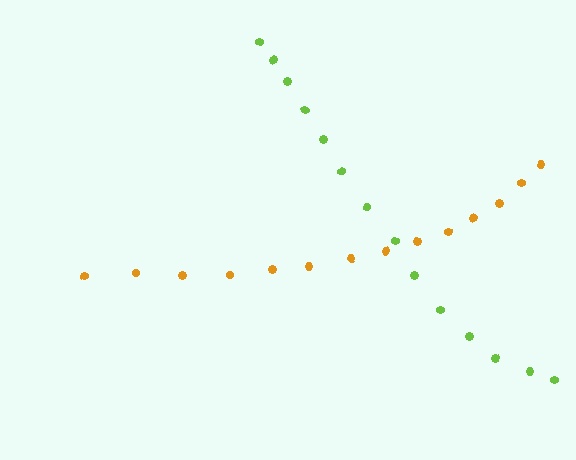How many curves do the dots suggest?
There are 2 distinct paths.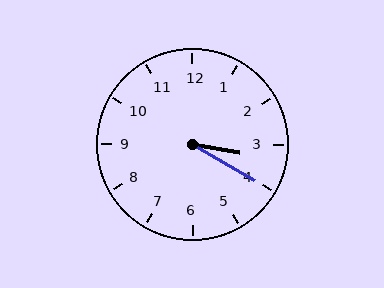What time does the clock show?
3:20.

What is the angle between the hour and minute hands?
Approximately 20 degrees.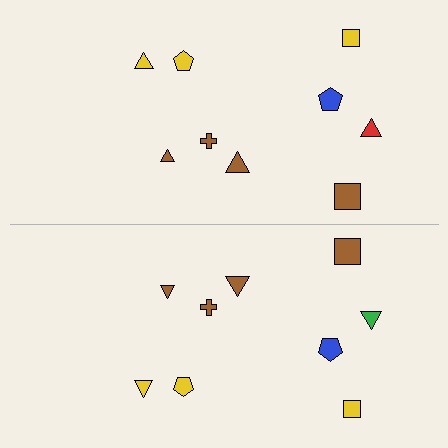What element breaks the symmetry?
The green triangle on the bottom side breaks the symmetry — its mirror counterpart is red.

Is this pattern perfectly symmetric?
No, the pattern is not perfectly symmetric. The green triangle on the bottom side breaks the symmetry — its mirror counterpart is red.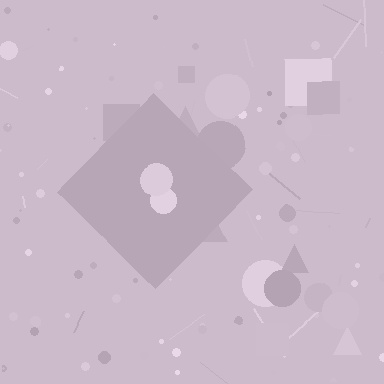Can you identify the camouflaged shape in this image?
The camouflaged shape is a diamond.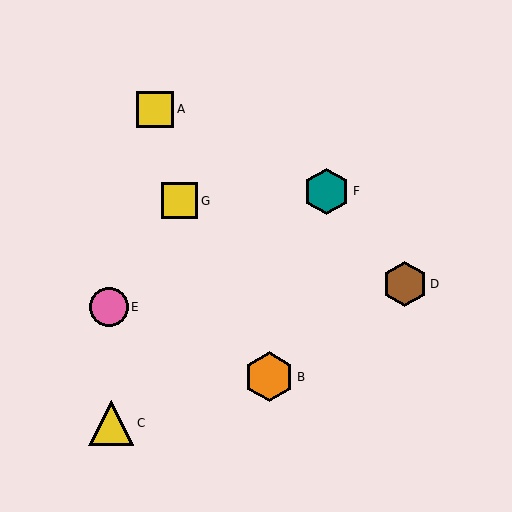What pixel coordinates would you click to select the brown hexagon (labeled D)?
Click at (405, 284) to select the brown hexagon D.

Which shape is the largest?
The orange hexagon (labeled B) is the largest.